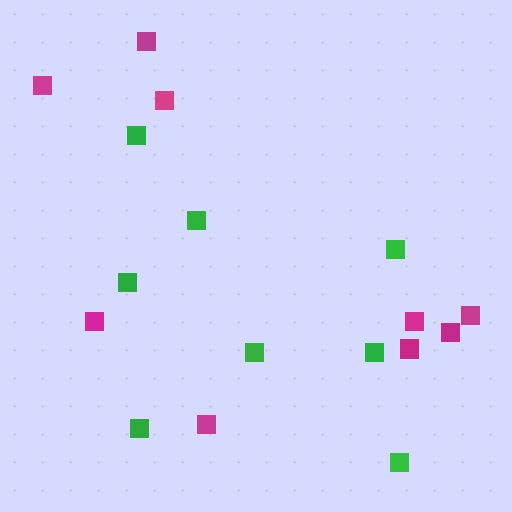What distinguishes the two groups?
There are 2 groups: one group of green squares (8) and one group of magenta squares (9).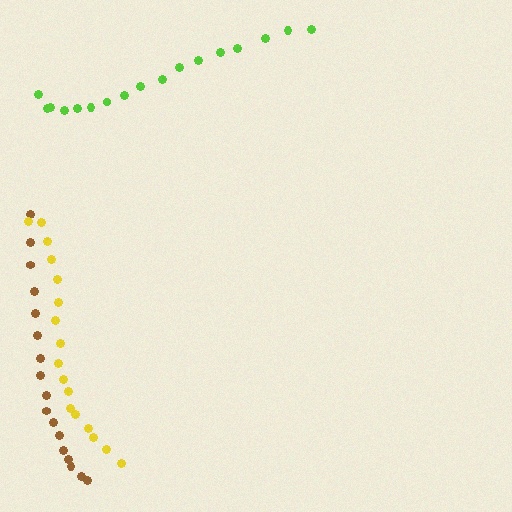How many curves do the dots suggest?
There are 3 distinct paths.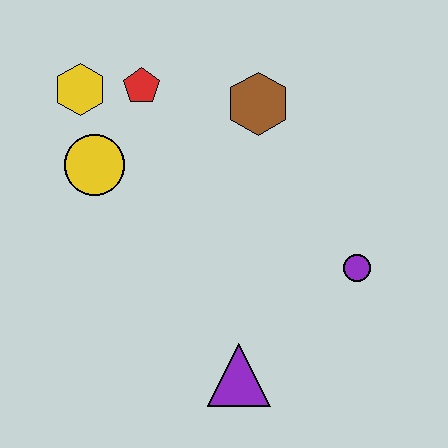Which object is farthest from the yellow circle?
The purple circle is farthest from the yellow circle.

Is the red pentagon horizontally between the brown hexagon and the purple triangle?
No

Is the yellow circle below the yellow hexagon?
Yes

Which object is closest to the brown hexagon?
The red pentagon is closest to the brown hexagon.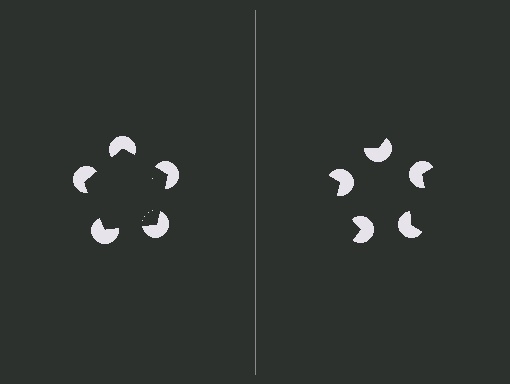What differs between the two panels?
The pac-man discs are positioned identically on both sides; only the wedge orientations differ. On the left they align to a pentagon; on the right they are misaligned.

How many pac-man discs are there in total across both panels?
10 — 5 on each side.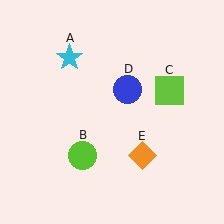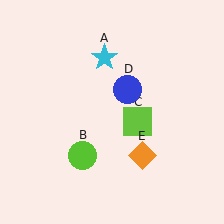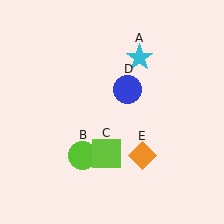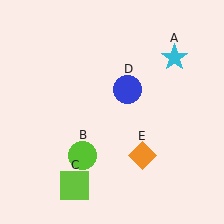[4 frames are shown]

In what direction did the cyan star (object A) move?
The cyan star (object A) moved right.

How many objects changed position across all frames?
2 objects changed position: cyan star (object A), lime square (object C).